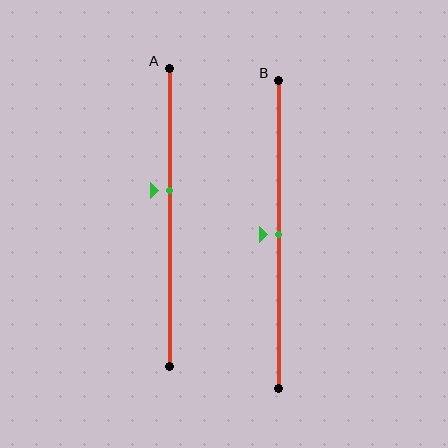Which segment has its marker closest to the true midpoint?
Segment B has its marker closest to the true midpoint.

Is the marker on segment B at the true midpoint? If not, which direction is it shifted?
Yes, the marker on segment B is at the true midpoint.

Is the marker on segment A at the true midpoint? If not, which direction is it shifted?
No, the marker on segment A is shifted upward by about 9% of the segment length.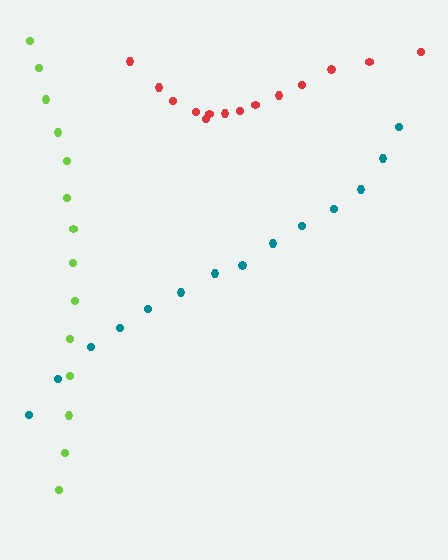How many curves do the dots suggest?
There are 3 distinct paths.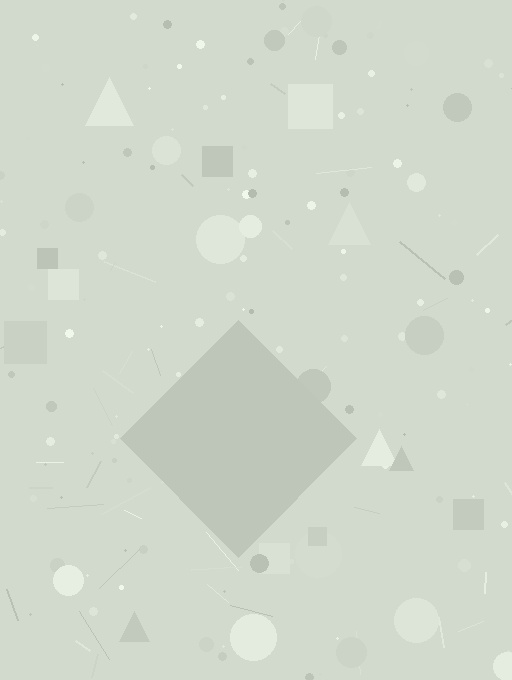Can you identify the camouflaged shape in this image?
The camouflaged shape is a diamond.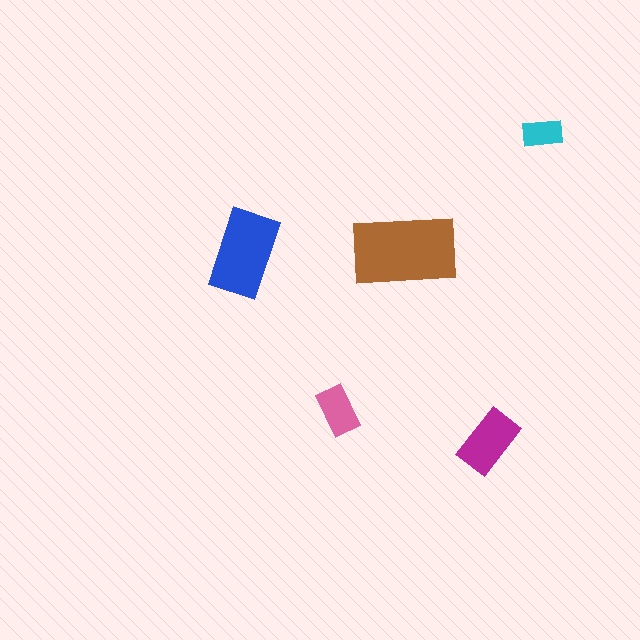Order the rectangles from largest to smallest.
the brown one, the blue one, the magenta one, the pink one, the cyan one.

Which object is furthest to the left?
The blue rectangle is leftmost.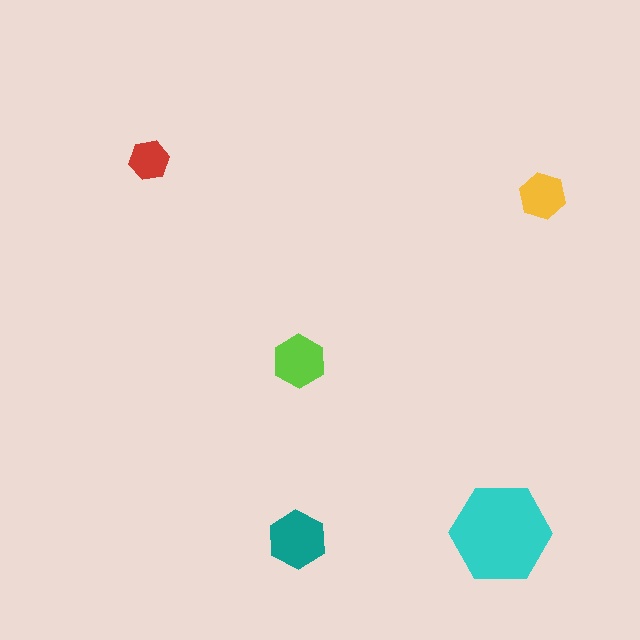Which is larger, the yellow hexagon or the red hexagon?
The yellow one.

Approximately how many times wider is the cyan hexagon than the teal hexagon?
About 1.5 times wider.